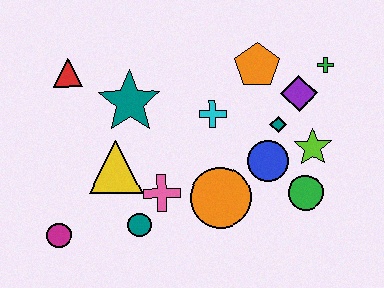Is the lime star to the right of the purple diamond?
Yes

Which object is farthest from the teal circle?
The green cross is farthest from the teal circle.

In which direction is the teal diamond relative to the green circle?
The teal diamond is above the green circle.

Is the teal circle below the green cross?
Yes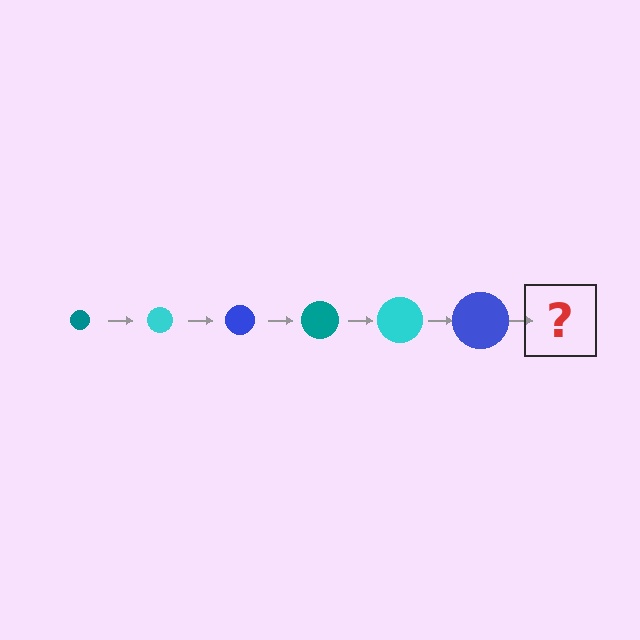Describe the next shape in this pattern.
It should be a teal circle, larger than the previous one.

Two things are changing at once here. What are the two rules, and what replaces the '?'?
The two rules are that the circle grows larger each step and the color cycles through teal, cyan, and blue. The '?' should be a teal circle, larger than the previous one.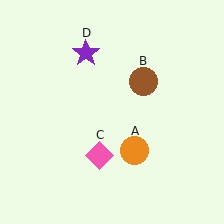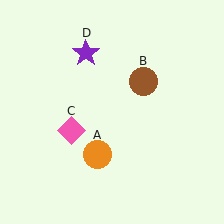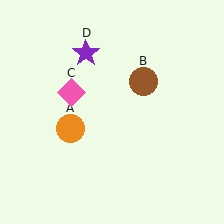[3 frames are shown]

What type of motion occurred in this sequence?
The orange circle (object A), pink diamond (object C) rotated clockwise around the center of the scene.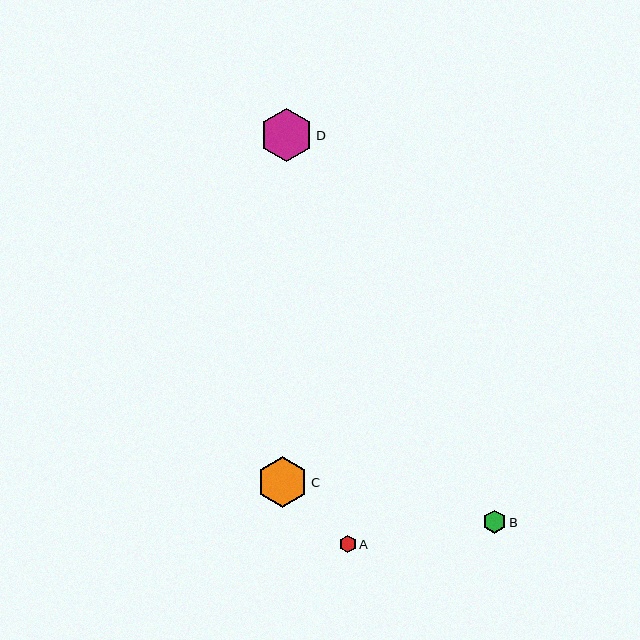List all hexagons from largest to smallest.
From largest to smallest: D, C, B, A.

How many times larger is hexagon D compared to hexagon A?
Hexagon D is approximately 3.2 times the size of hexagon A.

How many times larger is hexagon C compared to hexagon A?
Hexagon C is approximately 3.0 times the size of hexagon A.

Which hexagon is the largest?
Hexagon D is the largest with a size of approximately 53 pixels.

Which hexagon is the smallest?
Hexagon A is the smallest with a size of approximately 17 pixels.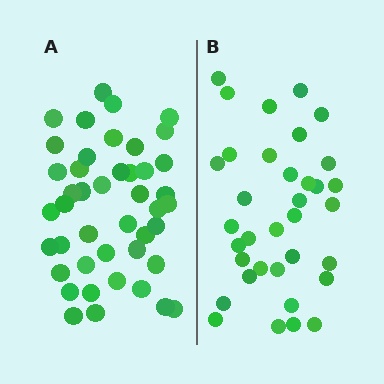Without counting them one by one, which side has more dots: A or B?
Region A (the left region) has more dots.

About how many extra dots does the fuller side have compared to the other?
Region A has roughly 8 or so more dots than region B.